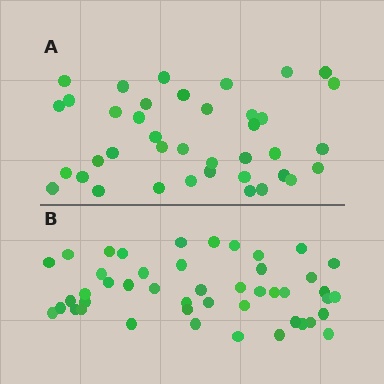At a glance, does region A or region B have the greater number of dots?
Region B (the bottom region) has more dots.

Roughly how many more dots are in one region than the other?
Region B has roughly 8 or so more dots than region A.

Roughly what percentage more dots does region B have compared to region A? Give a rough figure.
About 20% more.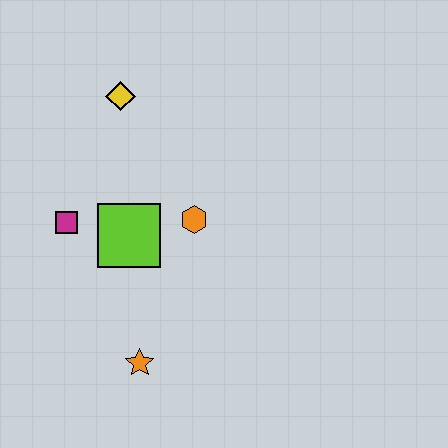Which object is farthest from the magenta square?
The orange star is farthest from the magenta square.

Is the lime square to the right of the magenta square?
Yes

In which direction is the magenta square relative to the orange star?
The magenta square is above the orange star.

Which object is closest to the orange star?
The lime square is closest to the orange star.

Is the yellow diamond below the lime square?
No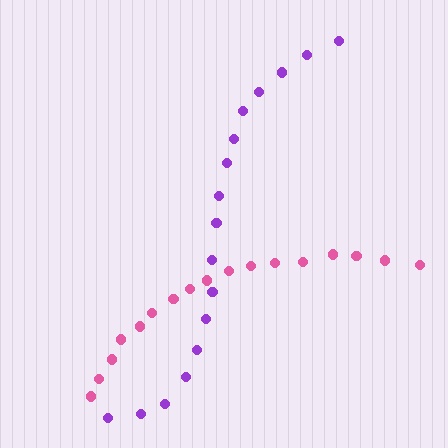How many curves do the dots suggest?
There are 2 distinct paths.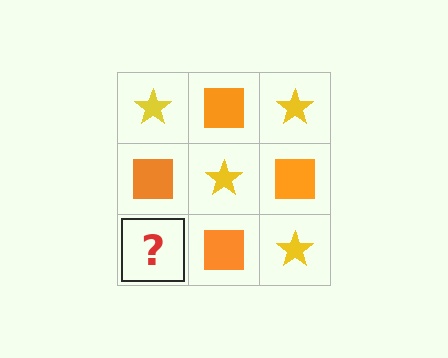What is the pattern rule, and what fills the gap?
The rule is that it alternates yellow star and orange square in a checkerboard pattern. The gap should be filled with a yellow star.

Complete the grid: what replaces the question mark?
The question mark should be replaced with a yellow star.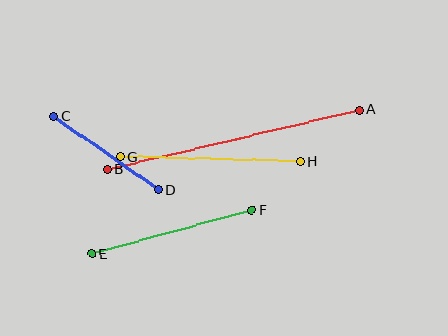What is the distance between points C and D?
The distance is approximately 128 pixels.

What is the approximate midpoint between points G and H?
The midpoint is at approximately (210, 159) pixels.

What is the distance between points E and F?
The distance is approximately 166 pixels.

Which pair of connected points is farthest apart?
Points A and B are farthest apart.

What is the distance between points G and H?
The distance is approximately 180 pixels.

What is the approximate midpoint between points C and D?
The midpoint is at approximately (106, 153) pixels.